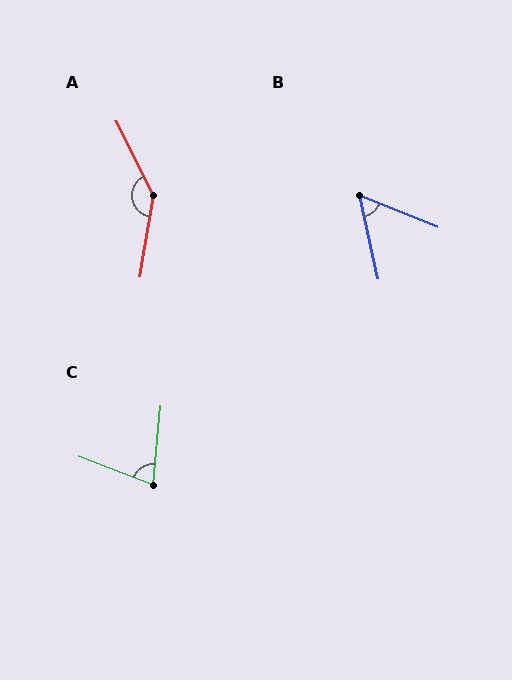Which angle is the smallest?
B, at approximately 56 degrees.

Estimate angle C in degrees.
Approximately 75 degrees.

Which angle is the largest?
A, at approximately 144 degrees.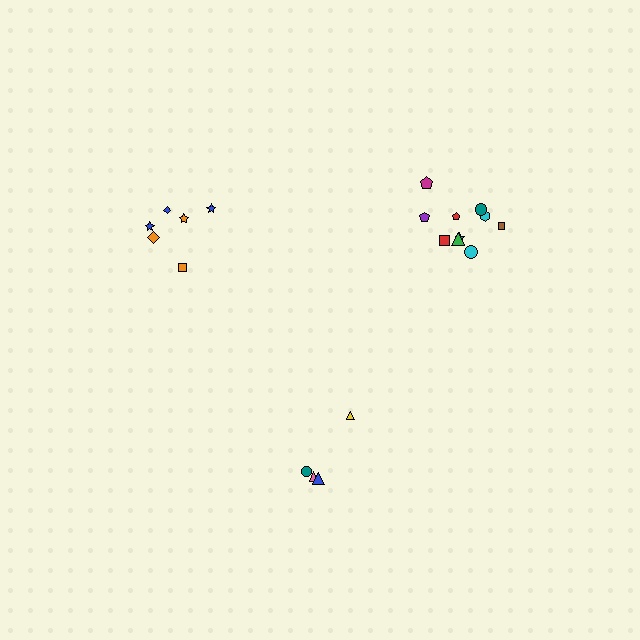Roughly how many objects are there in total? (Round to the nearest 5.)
Roughly 20 objects in total.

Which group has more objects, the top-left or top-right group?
The top-right group.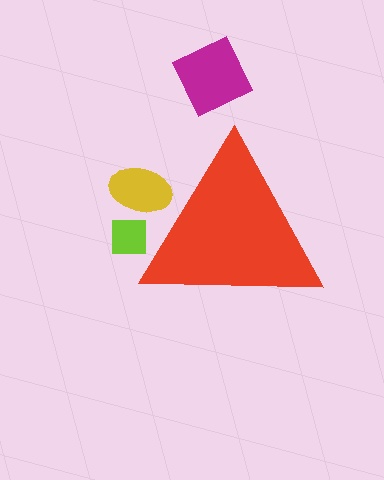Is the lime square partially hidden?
Yes, the lime square is partially hidden behind the red triangle.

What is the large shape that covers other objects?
A red triangle.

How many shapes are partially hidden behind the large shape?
2 shapes are partially hidden.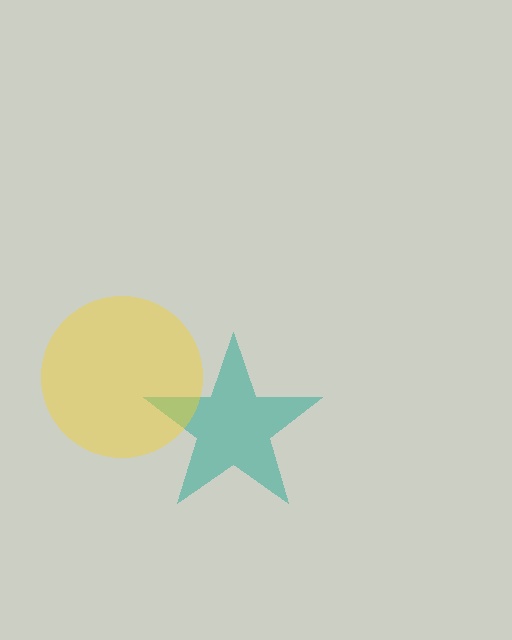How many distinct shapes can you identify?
There are 2 distinct shapes: a teal star, a yellow circle.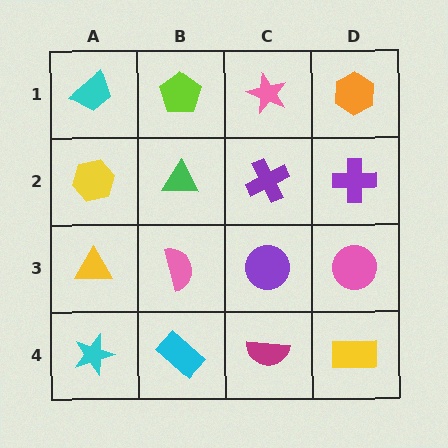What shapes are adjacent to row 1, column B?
A green triangle (row 2, column B), a cyan trapezoid (row 1, column A), a pink star (row 1, column C).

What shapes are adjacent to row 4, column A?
A yellow triangle (row 3, column A), a cyan rectangle (row 4, column B).